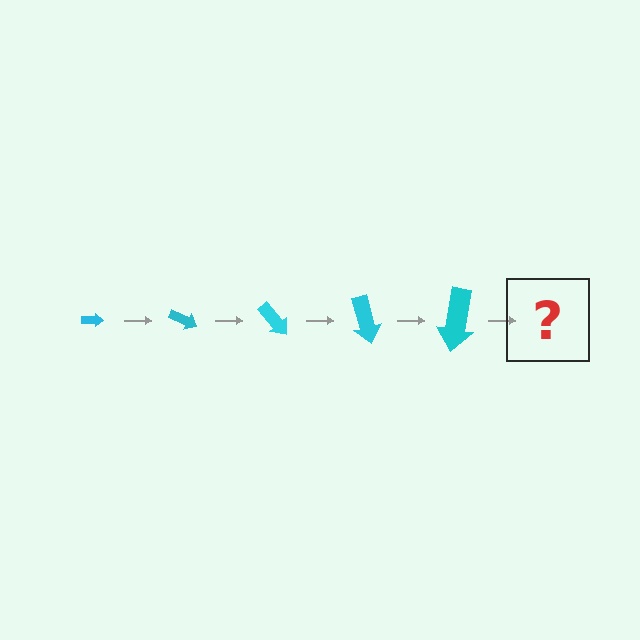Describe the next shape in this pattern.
It should be an arrow, larger than the previous one and rotated 125 degrees from the start.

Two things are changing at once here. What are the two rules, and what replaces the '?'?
The two rules are that the arrow grows larger each step and it rotates 25 degrees each step. The '?' should be an arrow, larger than the previous one and rotated 125 degrees from the start.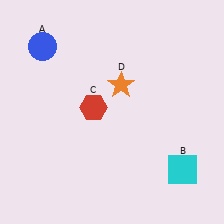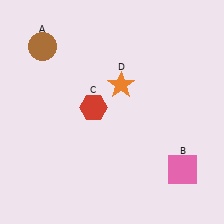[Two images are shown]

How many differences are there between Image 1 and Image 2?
There are 2 differences between the two images.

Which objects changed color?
A changed from blue to brown. B changed from cyan to pink.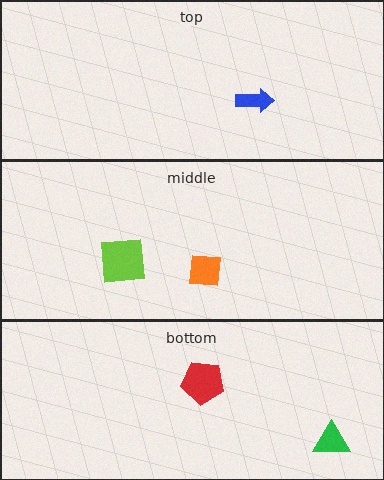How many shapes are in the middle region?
2.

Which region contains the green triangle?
The bottom region.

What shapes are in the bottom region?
The green triangle, the red pentagon.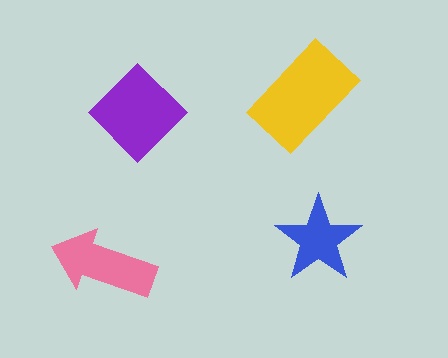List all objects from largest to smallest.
The yellow rectangle, the purple diamond, the pink arrow, the blue star.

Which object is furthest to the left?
The pink arrow is leftmost.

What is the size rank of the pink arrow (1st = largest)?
3rd.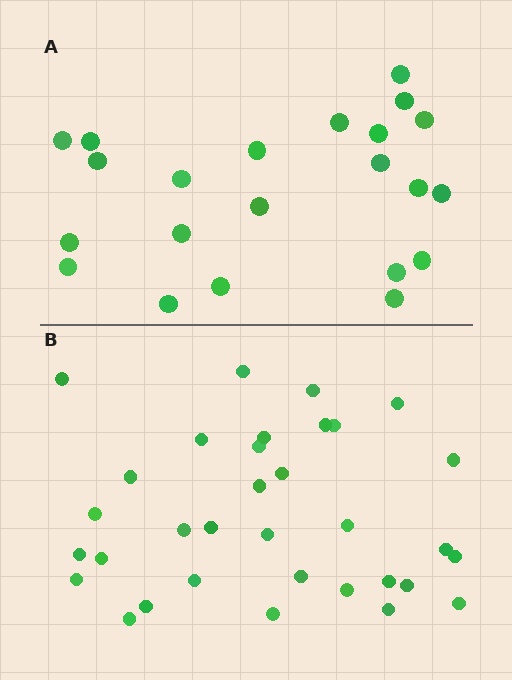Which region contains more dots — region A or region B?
Region B (the bottom region) has more dots.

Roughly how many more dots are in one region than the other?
Region B has roughly 12 or so more dots than region A.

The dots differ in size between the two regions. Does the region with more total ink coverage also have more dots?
No. Region A has more total ink coverage because its dots are larger, but region B actually contains more individual dots. Total area can be misleading — the number of items is what matters here.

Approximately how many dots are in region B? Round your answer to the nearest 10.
About 30 dots. (The exact count is 33, which rounds to 30.)